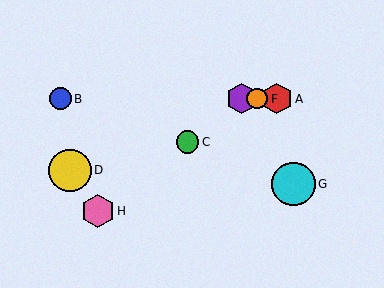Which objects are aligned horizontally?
Objects A, B, E, F are aligned horizontally.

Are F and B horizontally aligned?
Yes, both are at y≈99.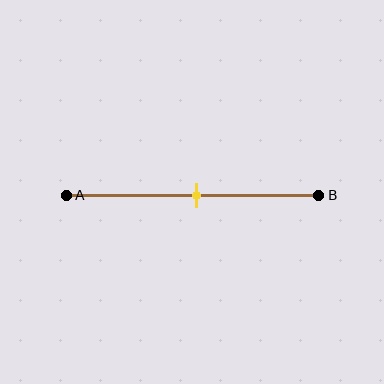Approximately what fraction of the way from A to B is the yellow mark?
The yellow mark is approximately 50% of the way from A to B.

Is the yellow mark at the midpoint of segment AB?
Yes, the mark is approximately at the midpoint.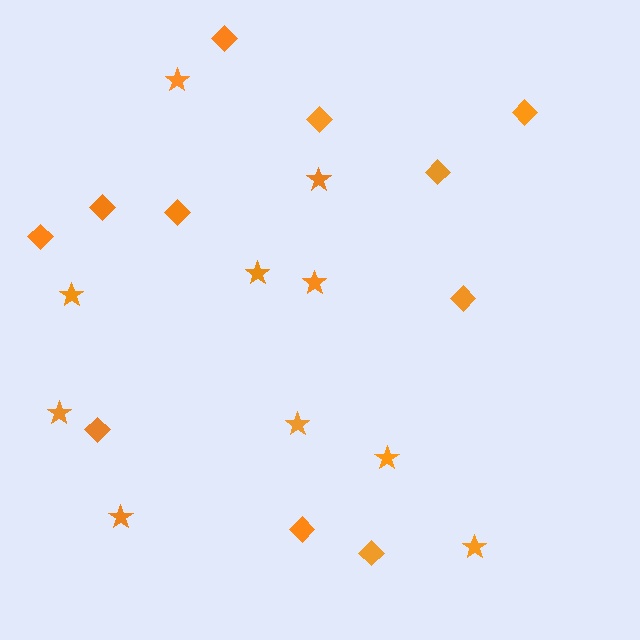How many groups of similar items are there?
There are 2 groups: one group of stars (10) and one group of diamonds (11).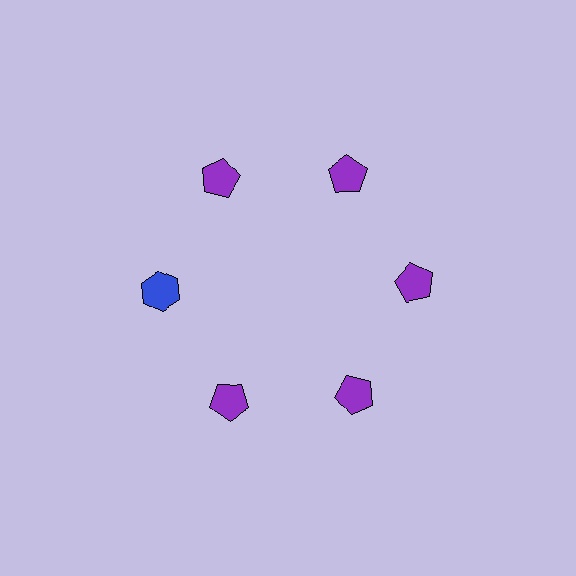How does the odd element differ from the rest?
It differs in both color (blue instead of purple) and shape (hexagon instead of pentagon).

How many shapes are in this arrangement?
There are 6 shapes arranged in a ring pattern.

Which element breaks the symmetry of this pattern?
The blue hexagon at roughly the 9 o'clock position breaks the symmetry. All other shapes are purple pentagons.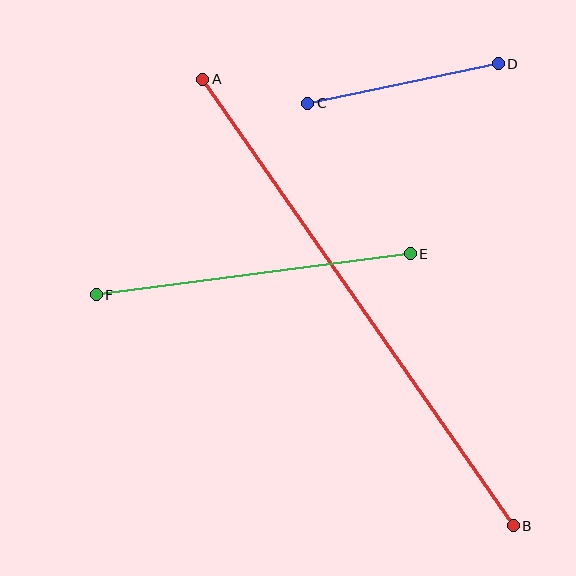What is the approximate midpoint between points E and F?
The midpoint is at approximately (253, 274) pixels.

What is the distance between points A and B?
The distance is approximately 544 pixels.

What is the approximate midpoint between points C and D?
The midpoint is at approximately (403, 84) pixels.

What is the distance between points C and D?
The distance is approximately 194 pixels.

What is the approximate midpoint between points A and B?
The midpoint is at approximately (358, 303) pixels.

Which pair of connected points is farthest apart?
Points A and B are farthest apart.